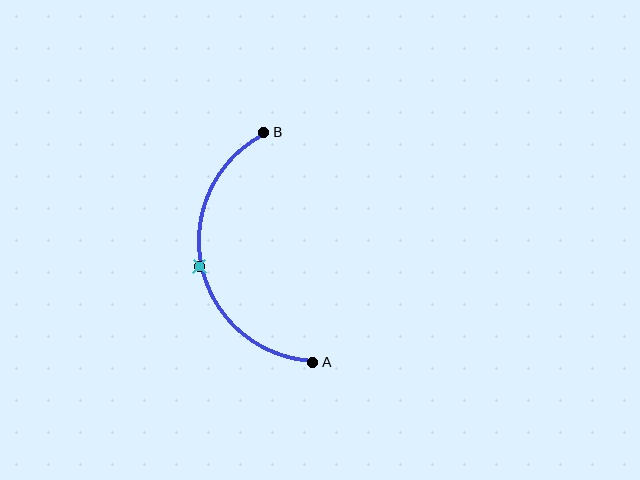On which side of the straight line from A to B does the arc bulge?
The arc bulges to the left of the straight line connecting A and B.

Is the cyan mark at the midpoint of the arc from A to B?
Yes. The cyan mark lies on the arc at equal arc-length from both A and B — it is the arc midpoint.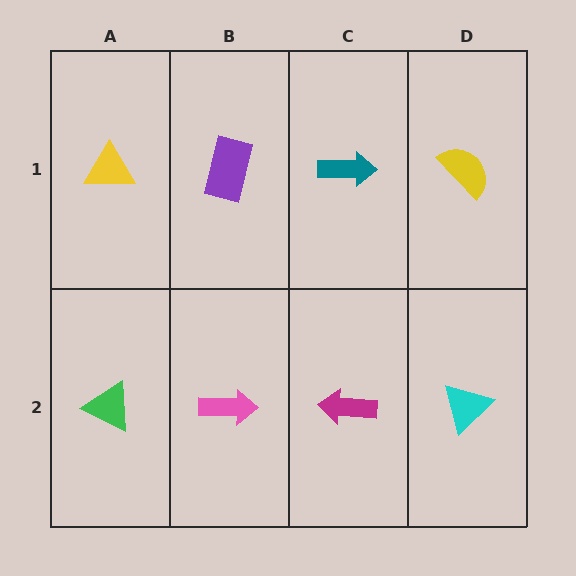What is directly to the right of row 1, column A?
A purple rectangle.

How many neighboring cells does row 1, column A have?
2.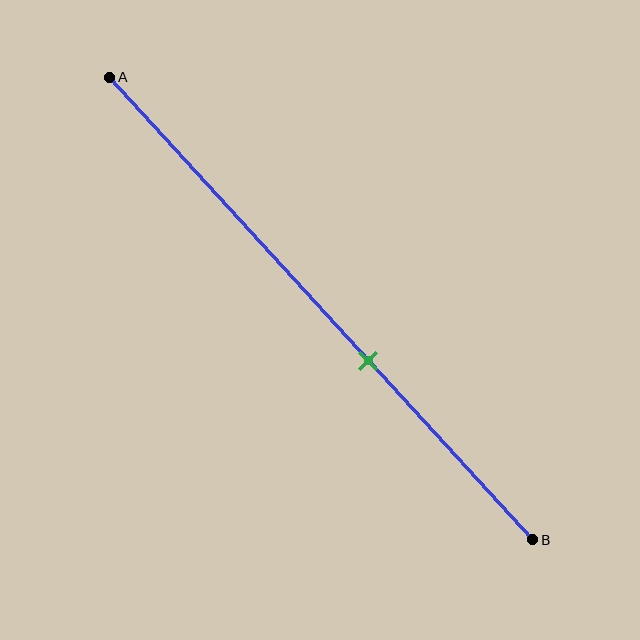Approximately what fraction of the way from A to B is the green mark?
The green mark is approximately 60% of the way from A to B.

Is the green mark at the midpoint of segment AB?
No, the mark is at about 60% from A, not at the 50% midpoint.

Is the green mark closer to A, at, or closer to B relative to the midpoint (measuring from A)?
The green mark is closer to point B than the midpoint of segment AB.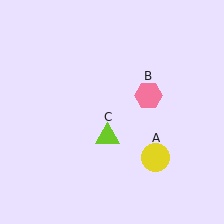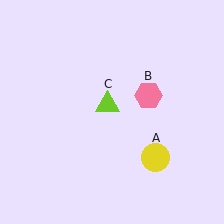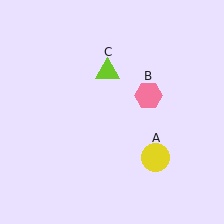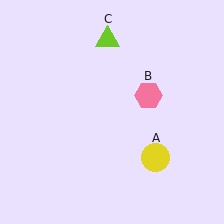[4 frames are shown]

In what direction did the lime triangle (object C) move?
The lime triangle (object C) moved up.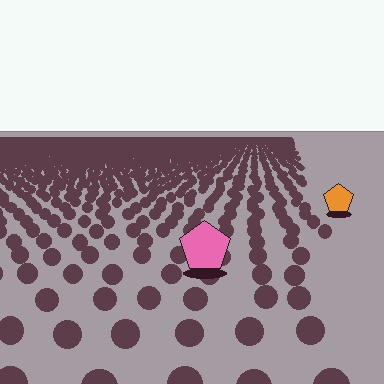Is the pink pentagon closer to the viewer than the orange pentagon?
Yes. The pink pentagon is closer — you can tell from the texture gradient: the ground texture is coarser near it.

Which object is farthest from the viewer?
The orange pentagon is farthest from the viewer. It appears smaller and the ground texture around it is denser.